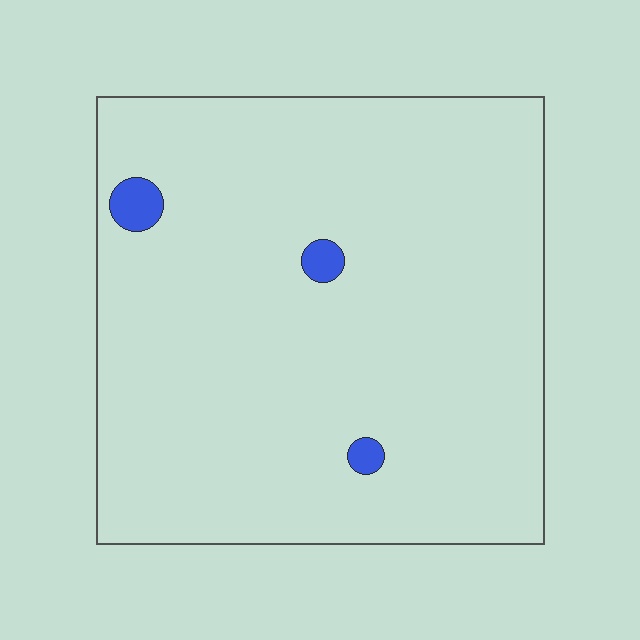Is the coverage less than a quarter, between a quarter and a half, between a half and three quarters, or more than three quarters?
Less than a quarter.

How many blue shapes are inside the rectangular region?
3.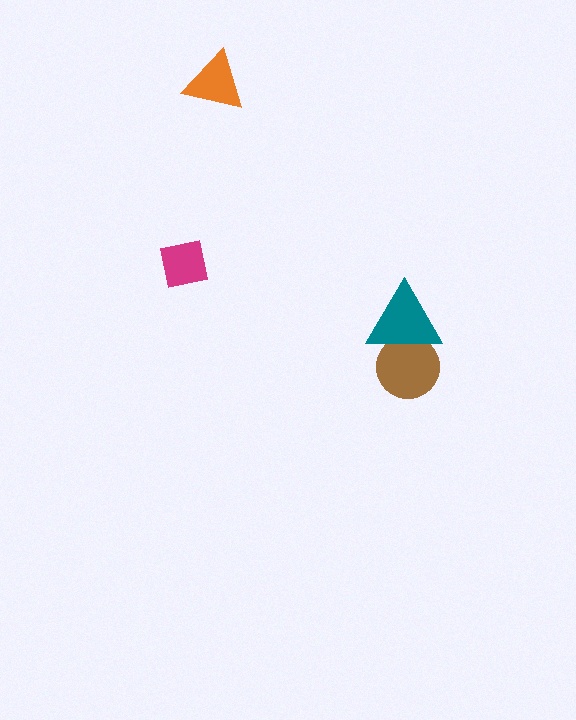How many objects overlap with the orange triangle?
0 objects overlap with the orange triangle.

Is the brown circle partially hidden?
Yes, it is partially covered by another shape.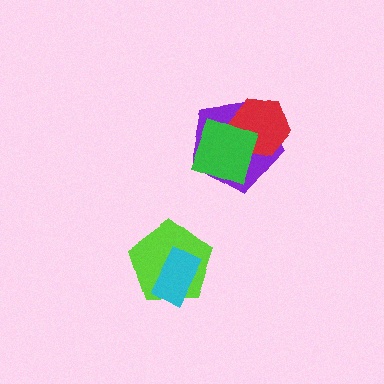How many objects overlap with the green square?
2 objects overlap with the green square.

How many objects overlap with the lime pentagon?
1 object overlaps with the lime pentagon.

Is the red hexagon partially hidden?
Yes, it is partially covered by another shape.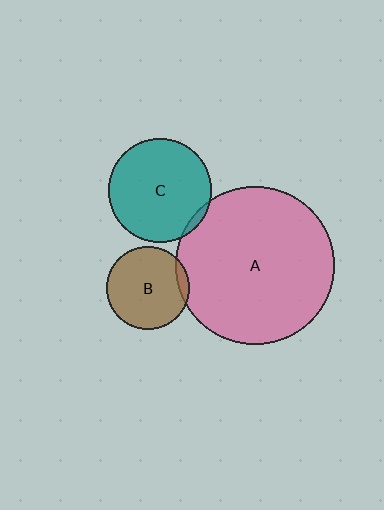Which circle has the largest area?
Circle A (pink).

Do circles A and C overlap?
Yes.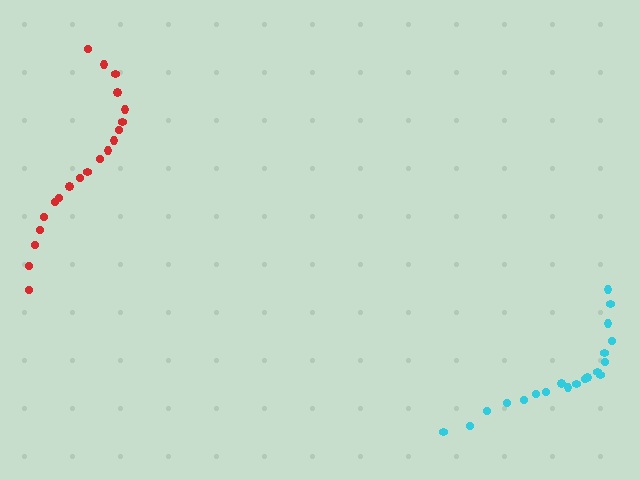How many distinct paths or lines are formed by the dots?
There are 2 distinct paths.